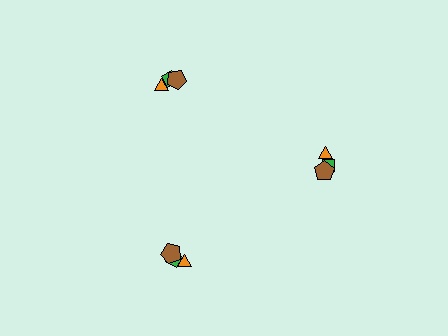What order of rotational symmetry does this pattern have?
This pattern has 3-fold rotational symmetry.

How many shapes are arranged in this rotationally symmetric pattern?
There are 9 shapes, arranged in 3 groups of 3.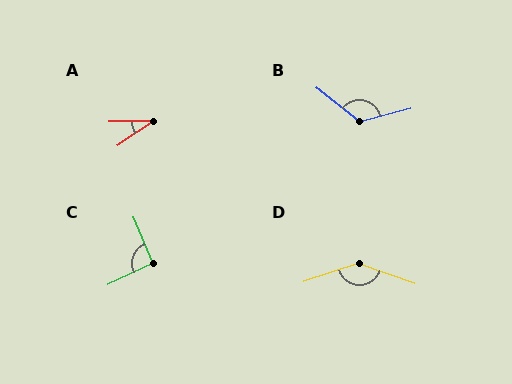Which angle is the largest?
D, at approximately 143 degrees.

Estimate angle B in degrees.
Approximately 127 degrees.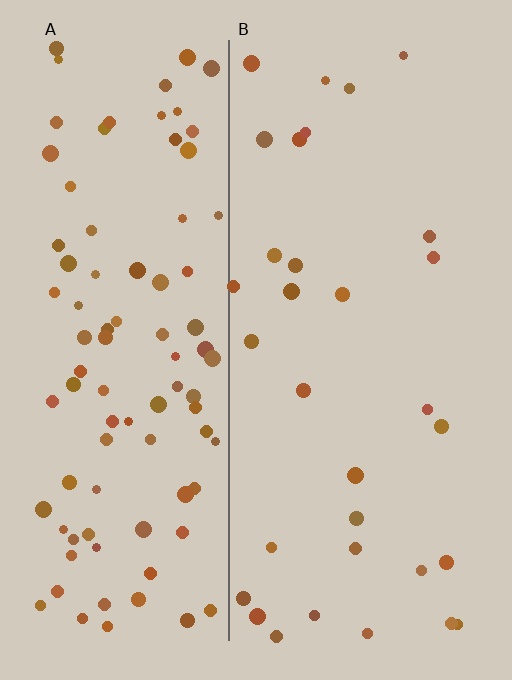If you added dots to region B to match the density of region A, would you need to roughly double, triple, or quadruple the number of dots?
Approximately triple.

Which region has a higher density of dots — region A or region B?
A (the left).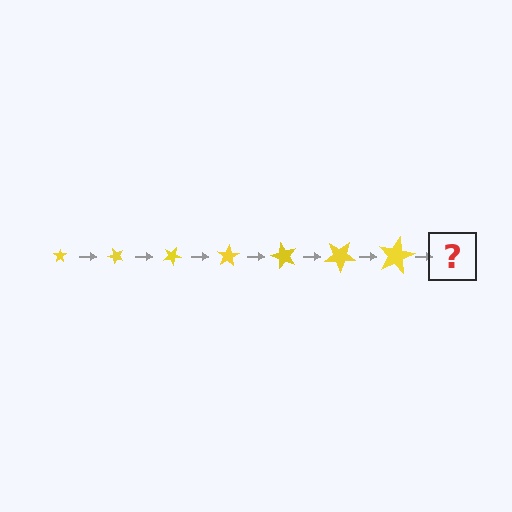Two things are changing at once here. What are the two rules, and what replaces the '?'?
The two rules are that the star grows larger each step and it rotates 50 degrees each step. The '?' should be a star, larger than the previous one and rotated 350 degrees from the start.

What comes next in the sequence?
The next element should be a star, larger than the previous one and rotated 350 degrees from the start.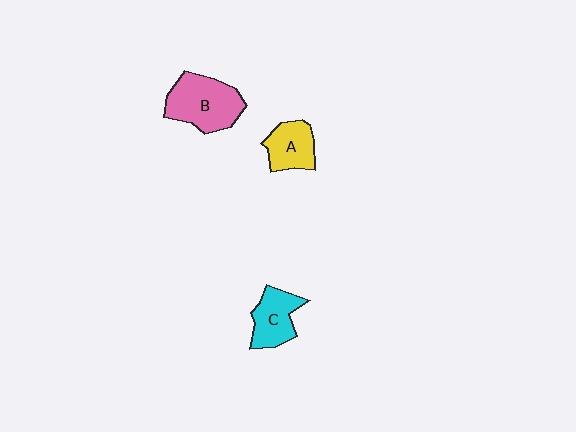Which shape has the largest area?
Shape B (pink).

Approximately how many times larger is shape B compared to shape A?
Approximately 1.6 times.